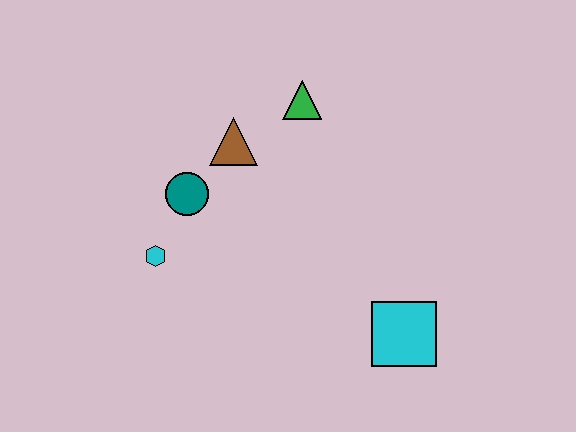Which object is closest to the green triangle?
The brown triangle is closest to the green triangle.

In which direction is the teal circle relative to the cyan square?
The teal circle is to the left of the cyan square.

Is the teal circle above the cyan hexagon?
Yes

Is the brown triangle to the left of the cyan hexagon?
No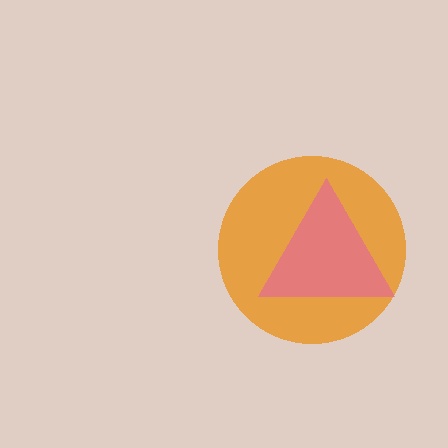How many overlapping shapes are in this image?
There are 2 overlapping shapes in the image.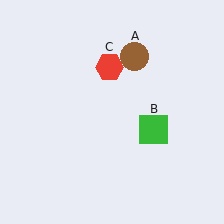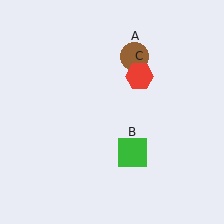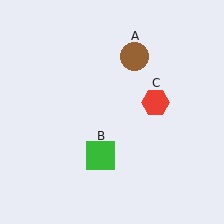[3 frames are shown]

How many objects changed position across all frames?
2 objects changed position: green square (object B), red hexagon (object C).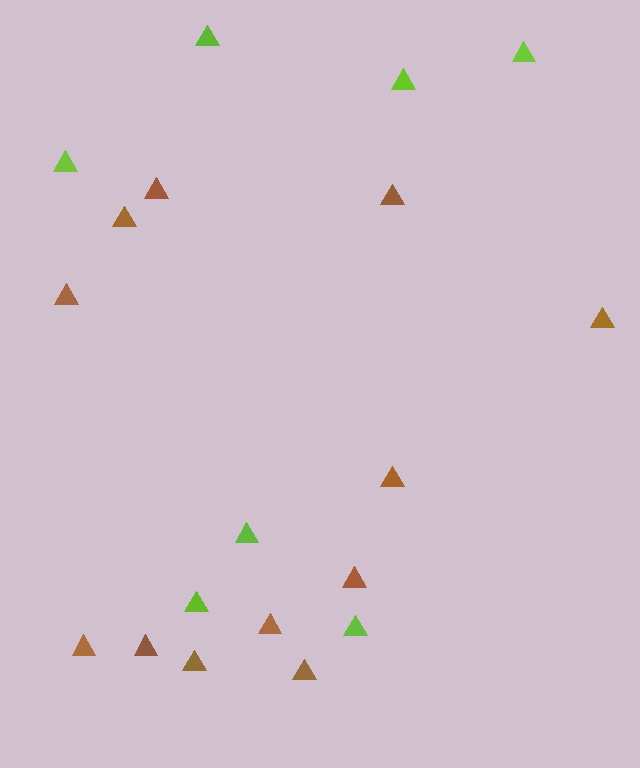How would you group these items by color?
There are 2 groups: one group of lime triangles (7) and one group of brown triangles (12).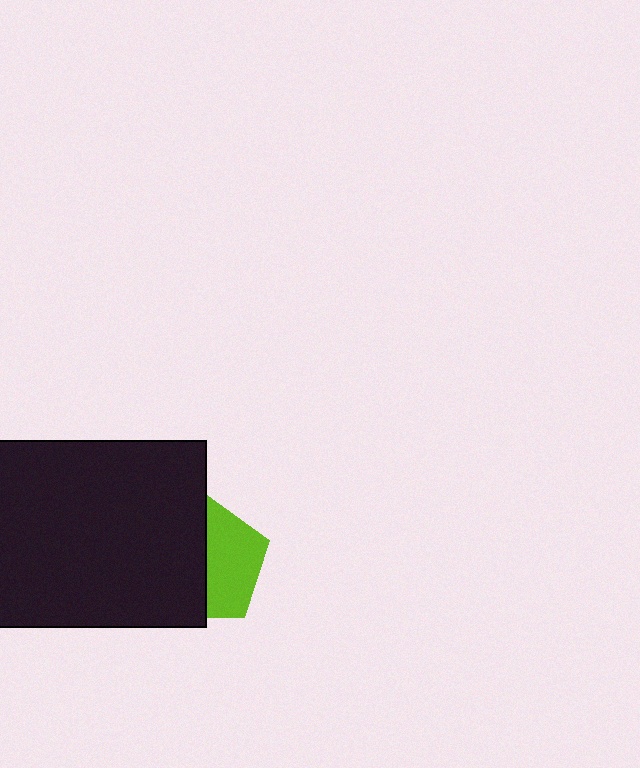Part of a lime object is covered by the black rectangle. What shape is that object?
It is a pentagon.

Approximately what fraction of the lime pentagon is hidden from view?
Roughly 54% of the lime pentagon is hidden behind the black rectangle.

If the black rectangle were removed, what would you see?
You would see the complete lime pentagon.